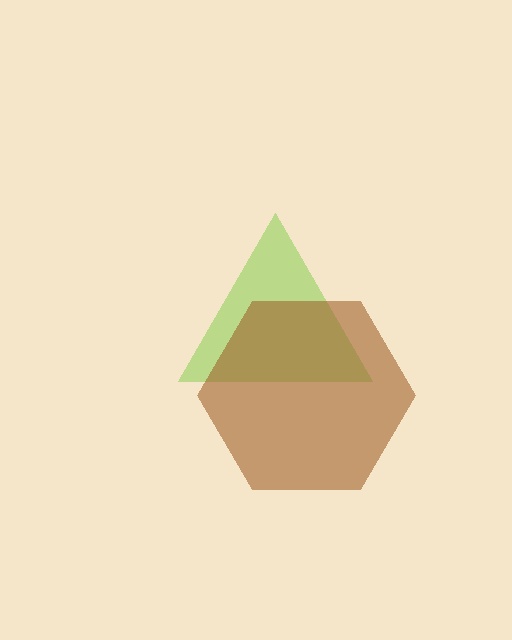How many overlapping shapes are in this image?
There are 2 overlapping shapes in the image.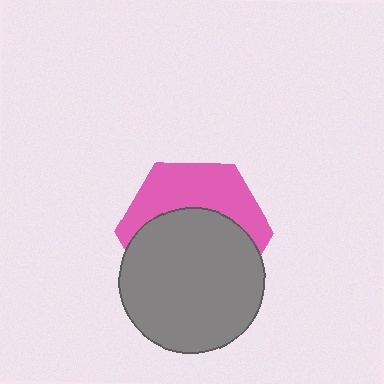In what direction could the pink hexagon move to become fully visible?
The pink hexagon could move up. That would shift it out from behind the gray circle entirely.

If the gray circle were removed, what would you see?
You would see the complete pink hexagon.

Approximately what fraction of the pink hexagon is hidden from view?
Roughly 59% of the pink hexagon is hidden behind the gray circle.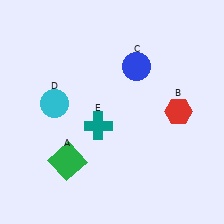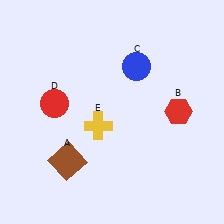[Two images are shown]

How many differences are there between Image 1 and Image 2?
There are 3 differences between the two images.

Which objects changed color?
A changed from green to brown. D changed from cyan to red. E changed from teal to yellow.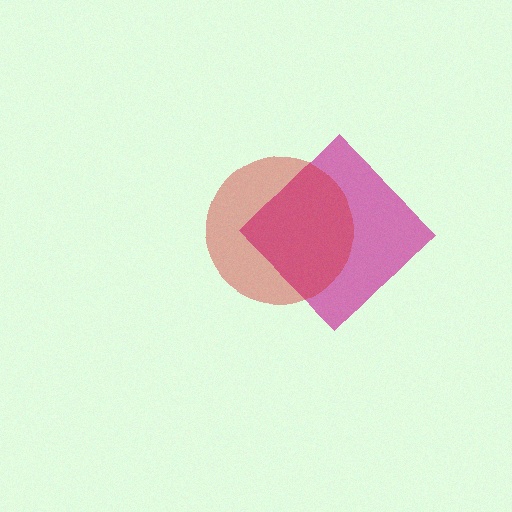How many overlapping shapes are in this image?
There are 2 overlapping shapes in the image.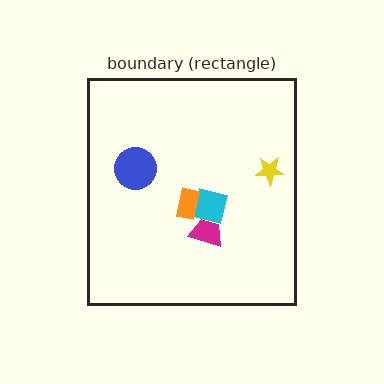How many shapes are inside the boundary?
5 inside, 0 outside.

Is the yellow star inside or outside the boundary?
Inside.